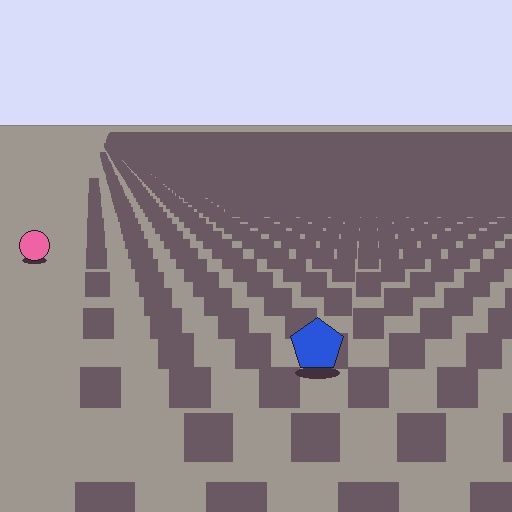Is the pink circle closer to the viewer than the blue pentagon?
No. The blue pentagon is closer — you can tell from the texture gradient: the ground texture is coarser near it.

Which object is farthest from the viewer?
The pink circle is farthest from the viewer. It appears smaller and the ground texture around it is denser.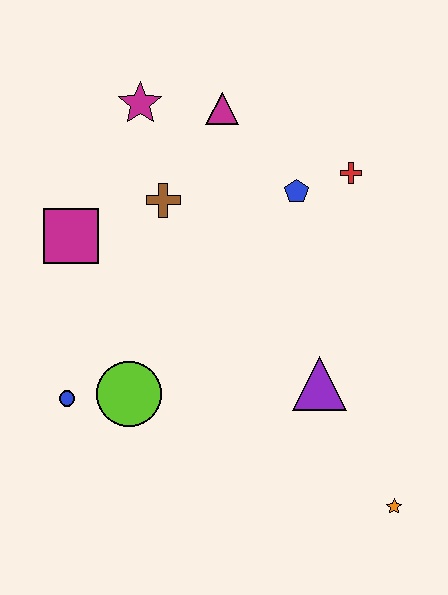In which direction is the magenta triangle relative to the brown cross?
The magenta triangle is above the brown cross.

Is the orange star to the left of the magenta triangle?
No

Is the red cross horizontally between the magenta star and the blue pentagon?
No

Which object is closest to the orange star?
The purple triangle is closest to the orange star.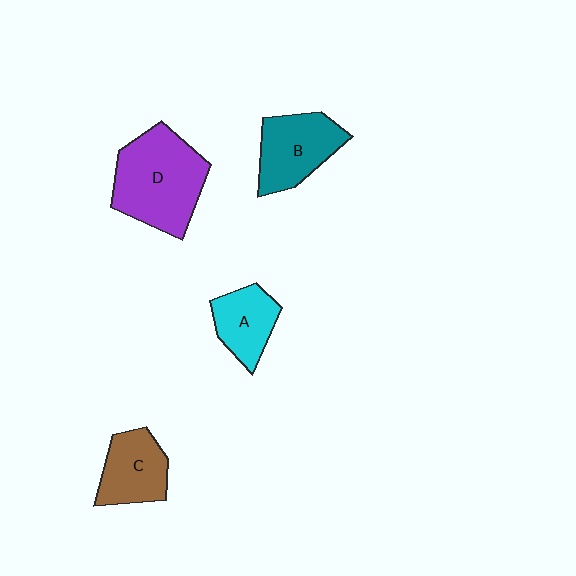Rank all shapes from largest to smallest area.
From largest to smallest: D (purple), B (teal), C (brown), A (cyan).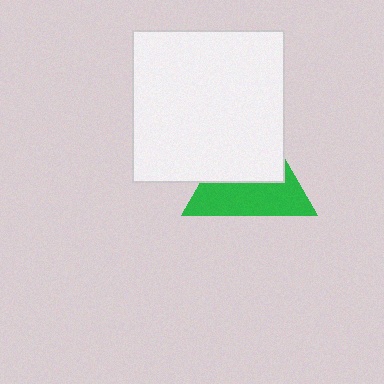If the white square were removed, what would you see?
You would see the complete green triangle.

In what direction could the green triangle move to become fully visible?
The green triangle could move down. That would shift it out from behind the white square entirely.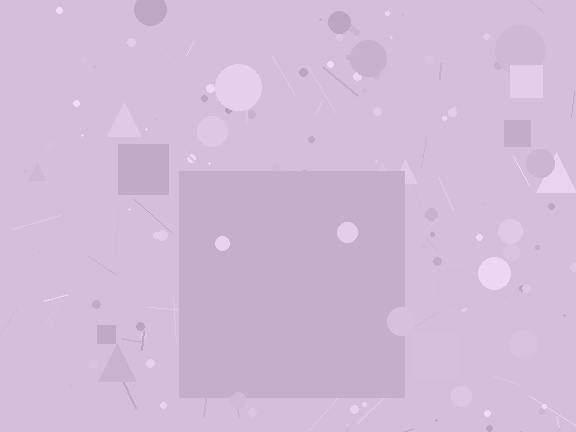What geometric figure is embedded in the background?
A square is embedded in the background.